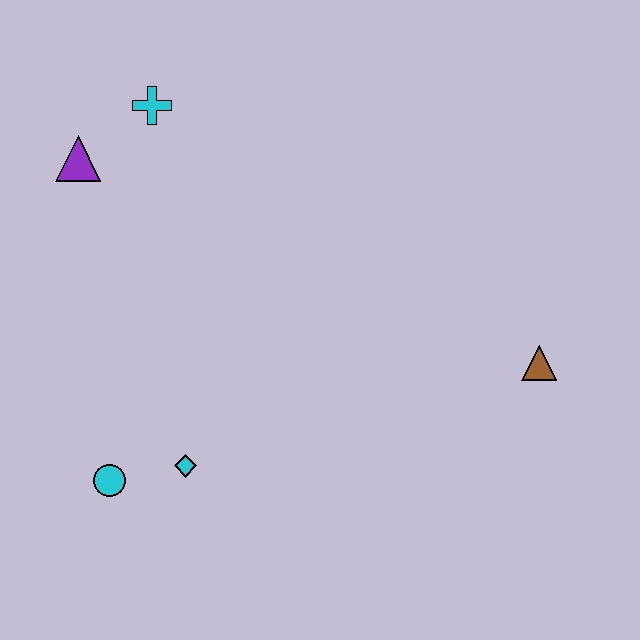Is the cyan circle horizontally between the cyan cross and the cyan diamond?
No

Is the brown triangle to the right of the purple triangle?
Yes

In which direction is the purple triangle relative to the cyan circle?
The purple triangle is above the cyan circle.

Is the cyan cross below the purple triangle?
No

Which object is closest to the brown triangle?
The cyan diamond is closest to the brown triangle.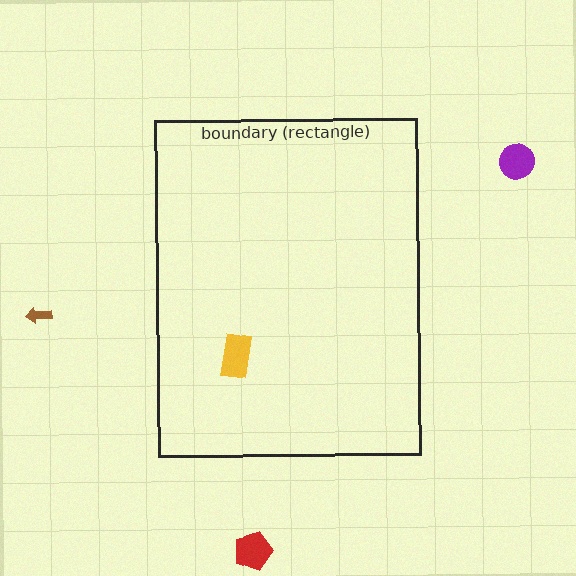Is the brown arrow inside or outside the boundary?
Outside.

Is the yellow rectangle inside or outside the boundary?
Inside.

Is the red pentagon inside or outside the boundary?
Outside.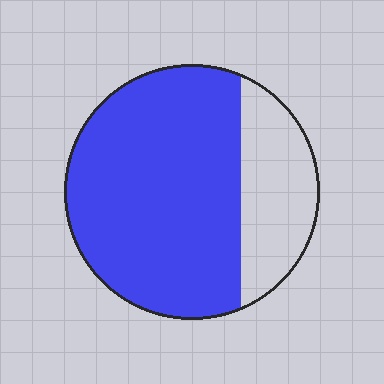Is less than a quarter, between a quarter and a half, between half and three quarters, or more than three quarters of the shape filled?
Between half and three quarters.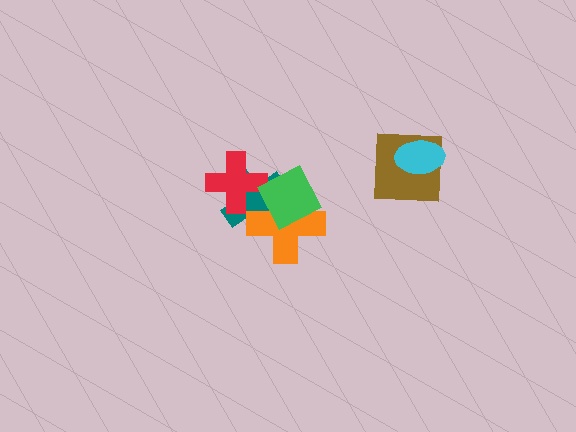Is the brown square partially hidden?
Yes, it is partially covered by another shape.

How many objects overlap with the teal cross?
3 objects overlap with the teal cross.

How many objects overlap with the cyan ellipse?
1 object overlaps with the cyan ellipse.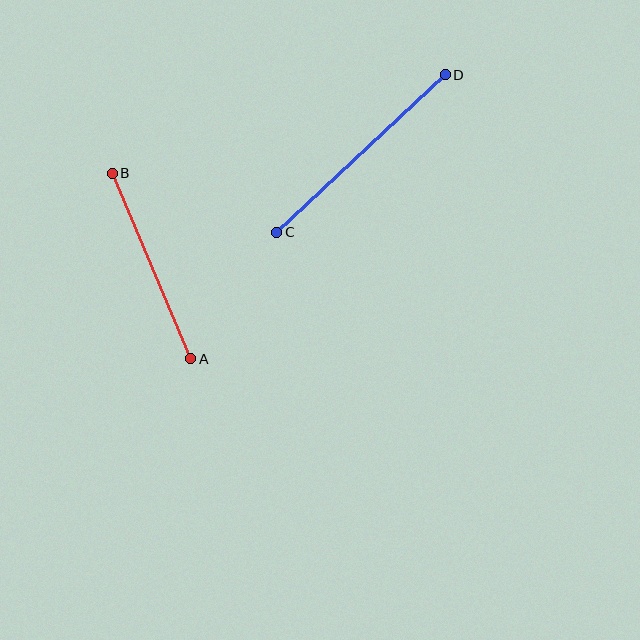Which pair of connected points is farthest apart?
Points C and D are farthest apart.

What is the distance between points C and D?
The distance is approximately 231 pixels.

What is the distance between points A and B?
The distance is approximately 201 pixels.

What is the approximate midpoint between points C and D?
The midpoint is at approximately (361, 154) pixels.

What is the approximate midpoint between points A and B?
The midpoint is at approximately (151, 266) pixels.